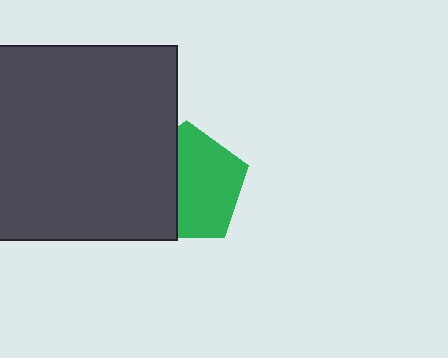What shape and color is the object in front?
The object in front is a dark gray square.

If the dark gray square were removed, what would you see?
You would see the complete green pentagon.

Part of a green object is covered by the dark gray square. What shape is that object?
It is a pentagon.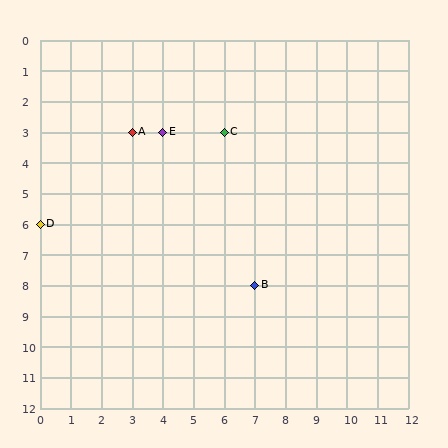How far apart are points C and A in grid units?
Points C and A are 3 columns apart.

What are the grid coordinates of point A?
Point A is at grid coordinates (3, 3).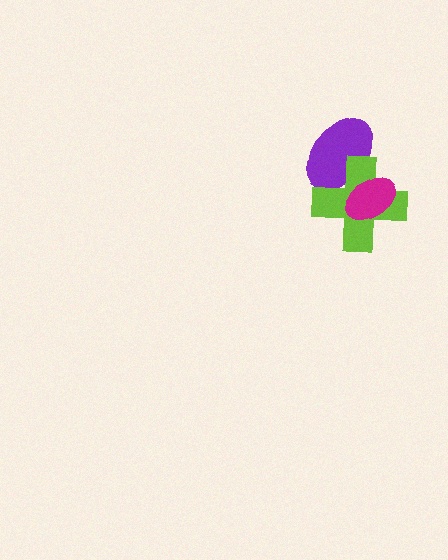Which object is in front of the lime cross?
The magenta ellipse is in front of the lime cross.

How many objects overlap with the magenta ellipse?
2 objects overlap with the magenta ellipse.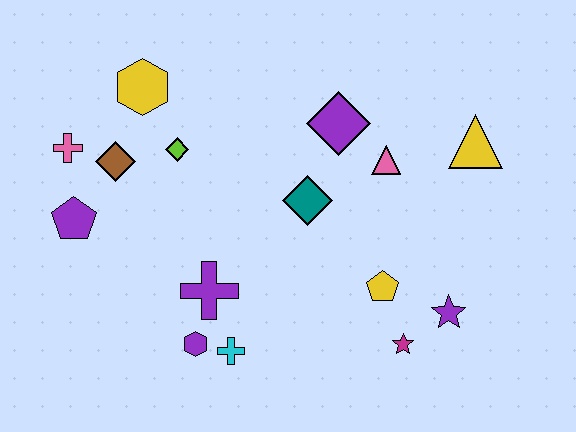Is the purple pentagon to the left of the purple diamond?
Yes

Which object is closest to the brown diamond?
The pink cross is closest to the brown diamond.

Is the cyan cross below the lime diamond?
Yes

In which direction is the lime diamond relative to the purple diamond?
The lime diamond is to the left of the purple diamond.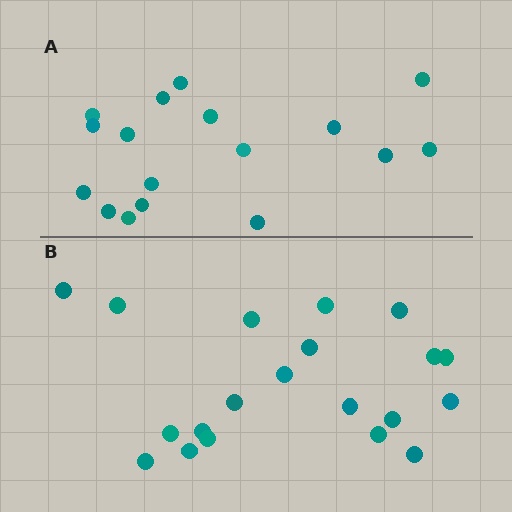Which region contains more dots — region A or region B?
Region B (the bottom region) has more dots.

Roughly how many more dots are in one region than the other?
Region B has just a few more — roughly 2 or 3 more dots than region A.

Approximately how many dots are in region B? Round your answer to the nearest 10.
About 20 dots.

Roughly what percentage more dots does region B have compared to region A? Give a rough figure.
About 20% more.